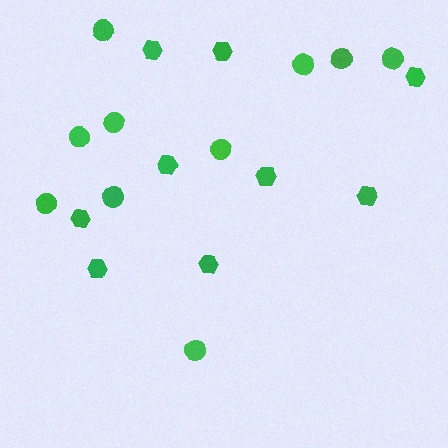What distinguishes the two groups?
There are 2 groups: one group of circles (10) and one group of hexagons (9).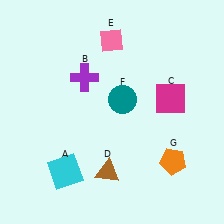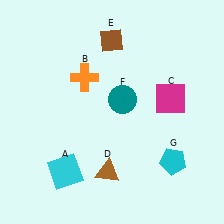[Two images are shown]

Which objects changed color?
B changed from purple to orange. E changed from pink to brown. G changed from orange to cyan.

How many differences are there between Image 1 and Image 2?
There are 3 differences between the two images.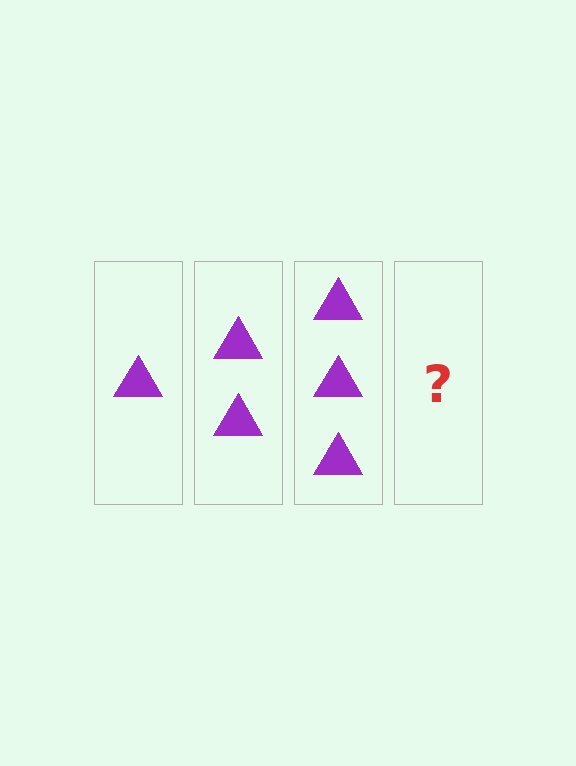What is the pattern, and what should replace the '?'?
The pattern is that each step adds one more triangle. The '?' should be 4 triangles.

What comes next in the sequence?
The next element should be 4 triangles.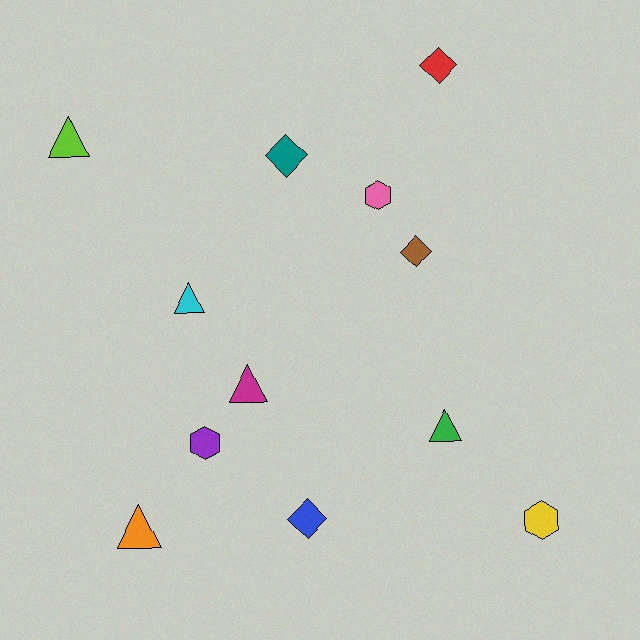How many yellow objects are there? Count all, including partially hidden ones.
There is 1 yellow object.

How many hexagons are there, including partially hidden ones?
There are 3 hexagons.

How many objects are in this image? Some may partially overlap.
There are 12 objects.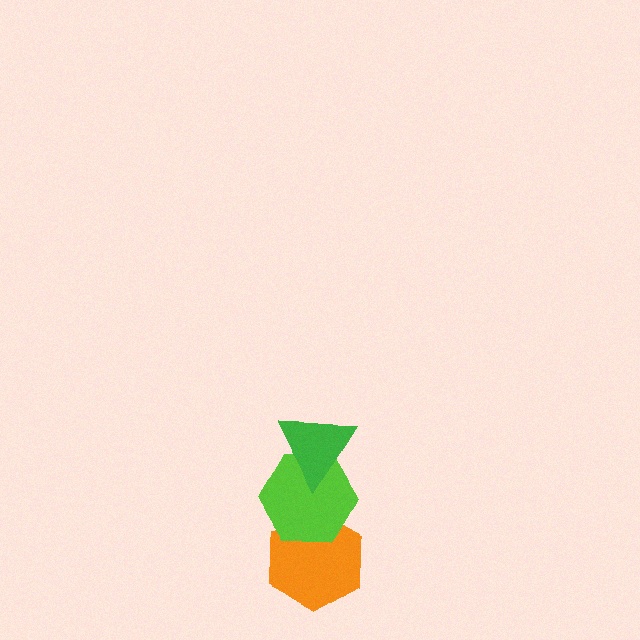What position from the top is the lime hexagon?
The lime hexagon is 2nd from the top.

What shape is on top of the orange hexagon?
The lime hexagon is on top of the orange hexagon.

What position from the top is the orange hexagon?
The orange hexagon is 3rd from the top.